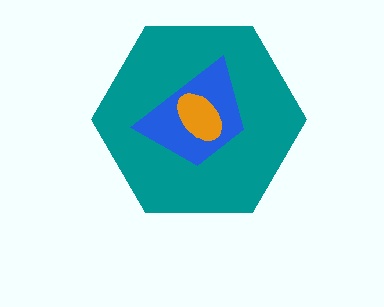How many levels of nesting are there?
3.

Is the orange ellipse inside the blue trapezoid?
Yes.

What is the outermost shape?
The teal hexagon.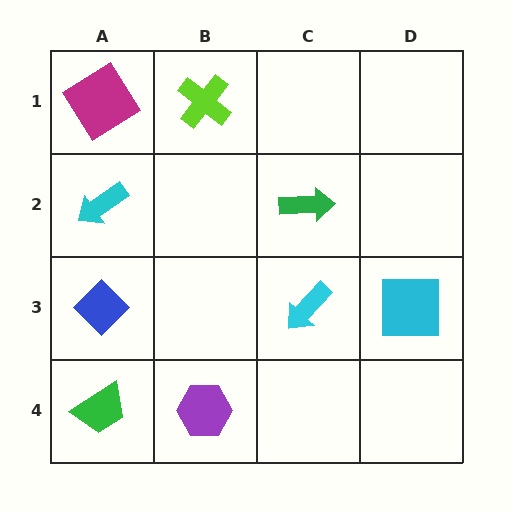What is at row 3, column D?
A cyan square.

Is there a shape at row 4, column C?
No, that cell is empty.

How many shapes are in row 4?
2 shapes.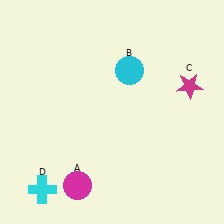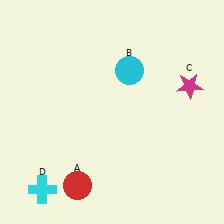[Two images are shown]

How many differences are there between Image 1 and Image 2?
There is 1 difference between the two images.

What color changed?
The circle (A) changed from magenta in Image 1 to red in Image 2.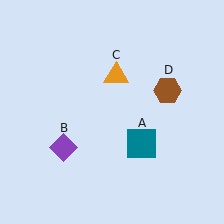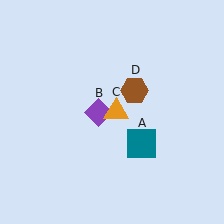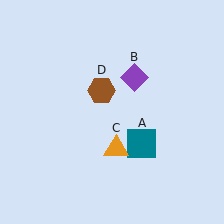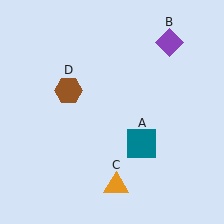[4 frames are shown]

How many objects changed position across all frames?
3 objects changed position: purple diamond (object B), orange triangle (object C), brown hexagon (object D).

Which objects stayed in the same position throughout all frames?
Teal square (object A) remained stationary.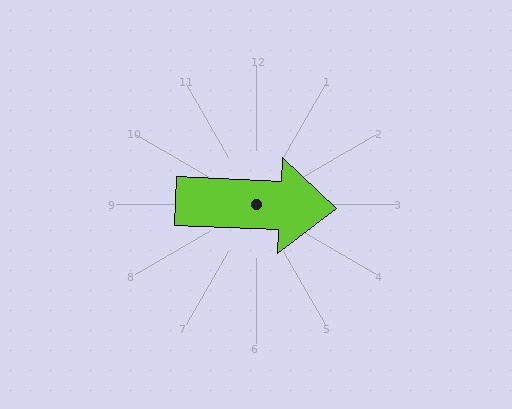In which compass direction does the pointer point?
East.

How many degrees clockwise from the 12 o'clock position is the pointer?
Approximately 93 degrees.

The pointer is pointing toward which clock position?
Roughly 3 o'clock.